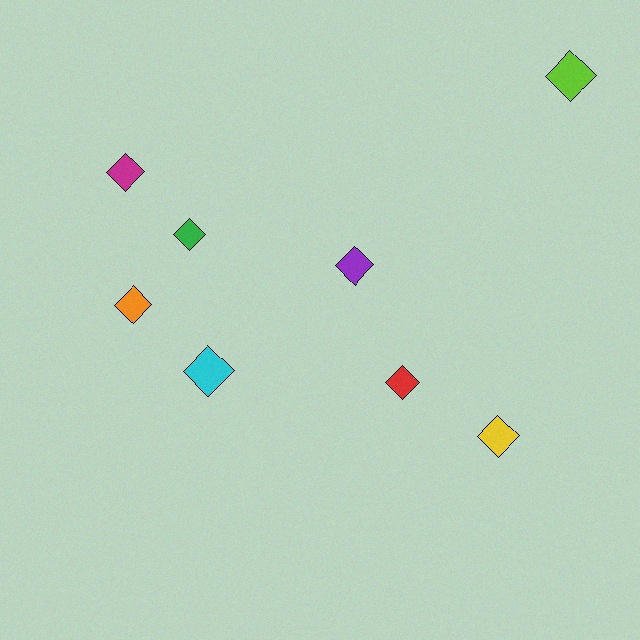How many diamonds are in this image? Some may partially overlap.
There are 8 diamonds.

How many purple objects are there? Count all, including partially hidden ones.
There is 1 purple object.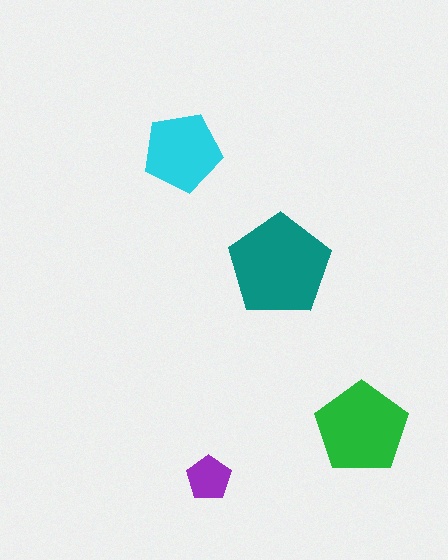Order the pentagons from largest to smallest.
the teal one, the green one, the cyan one, the purple one.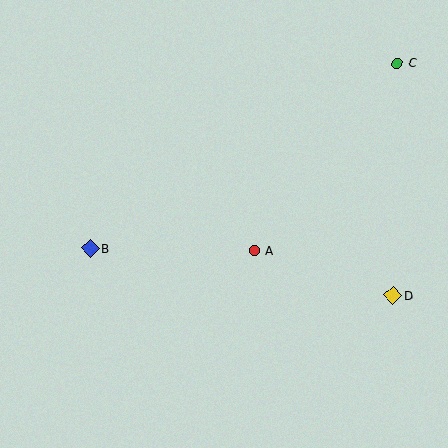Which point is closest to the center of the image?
Point A at (254, 250) is closest to the center.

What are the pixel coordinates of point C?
Point C is at (397, 63).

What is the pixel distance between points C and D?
The distance between C and D is 233 pixels.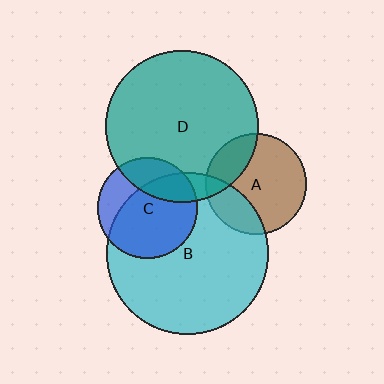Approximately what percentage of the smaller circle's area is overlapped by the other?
Approximately 25%.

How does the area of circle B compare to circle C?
Approximately 2.6 times.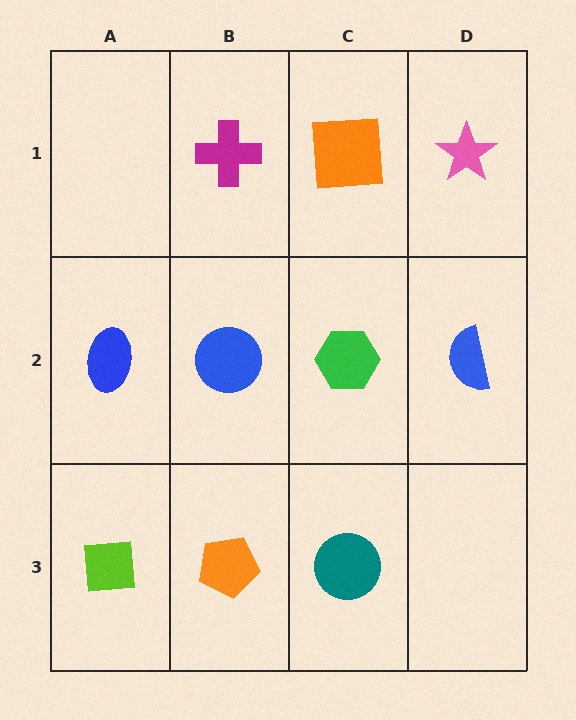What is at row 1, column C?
An orange square.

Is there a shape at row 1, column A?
No, that cell is empty.